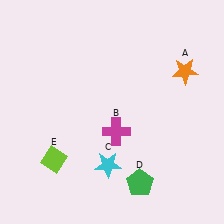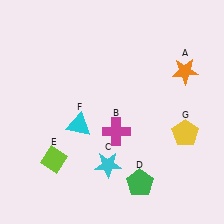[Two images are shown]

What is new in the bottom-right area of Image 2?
A yellow pentagon (G) was added in the bottom-right area of Image 2.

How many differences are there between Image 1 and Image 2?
There are 2 differences between the two images.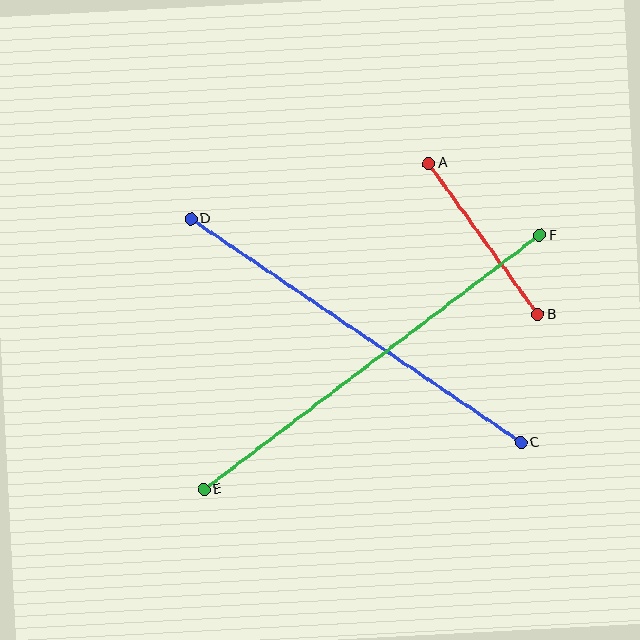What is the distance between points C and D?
The distance is approximately 398 pixels.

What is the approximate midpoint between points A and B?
The midpoint is at approximately (483, 239) pixels.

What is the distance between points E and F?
The distance is approximately 421 pixels.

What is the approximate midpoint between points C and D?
The midpoint is at approximately (356, 331) pixels.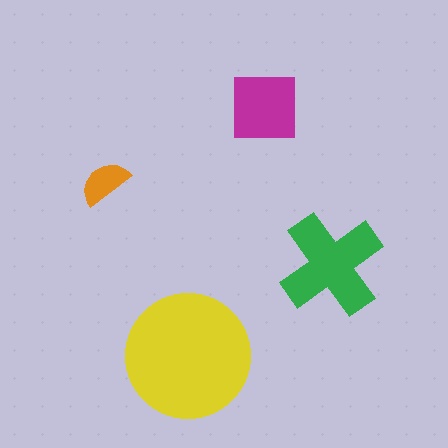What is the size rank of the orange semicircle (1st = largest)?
4th.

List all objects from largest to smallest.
The yellow circle, the green cross, the magenta square, the orange semicircle.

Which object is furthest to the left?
The orange semicircle is leftmost.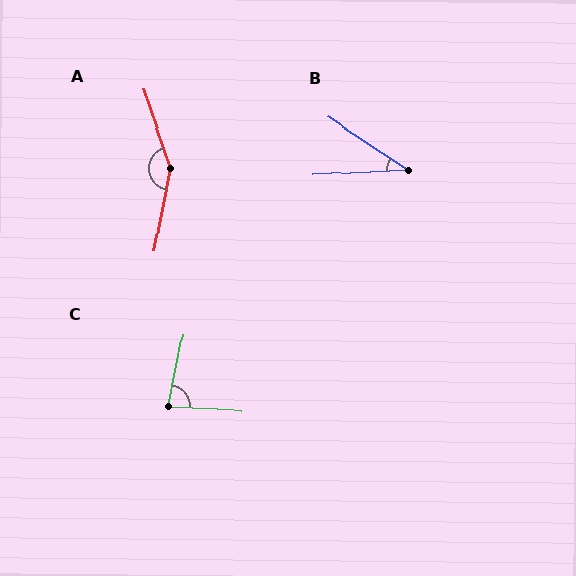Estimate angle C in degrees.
Approximately 81 degrees.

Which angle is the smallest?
B, at approximately 36 degrees.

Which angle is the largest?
A, at approximately 150 degrees.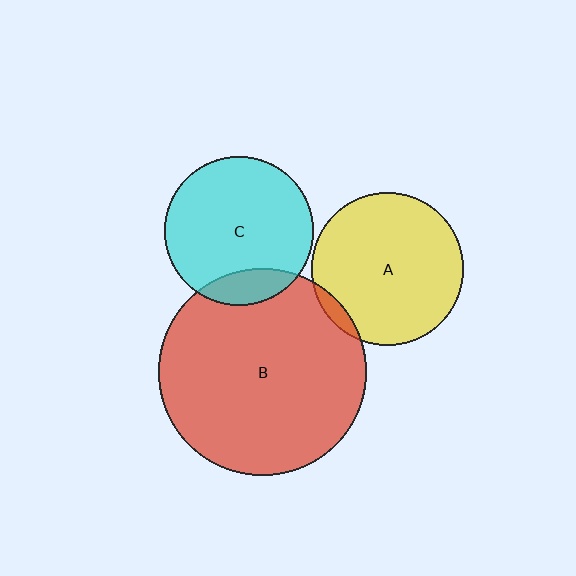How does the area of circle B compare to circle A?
Approximately 1.9 times.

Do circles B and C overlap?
Yes.